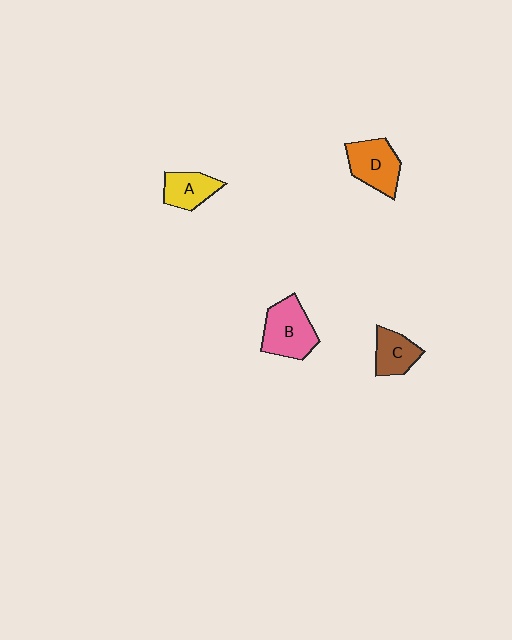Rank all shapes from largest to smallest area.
From largest to smallest: B (pink), D (orange), A (yellow), C (brown).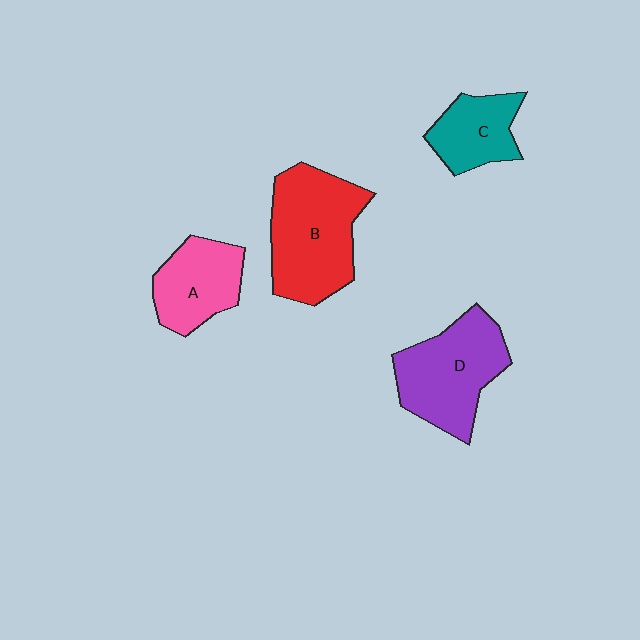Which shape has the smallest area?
Shape C (teal).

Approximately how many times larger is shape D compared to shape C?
Approximately 1.7 times.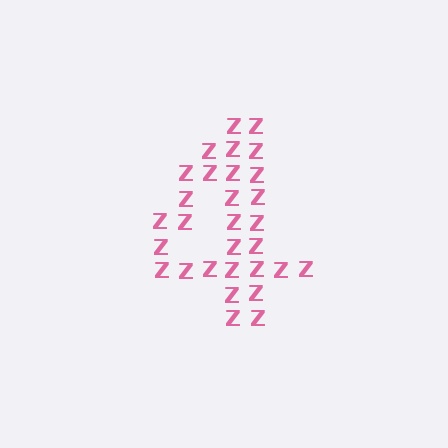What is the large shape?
The large shape is the digit 4.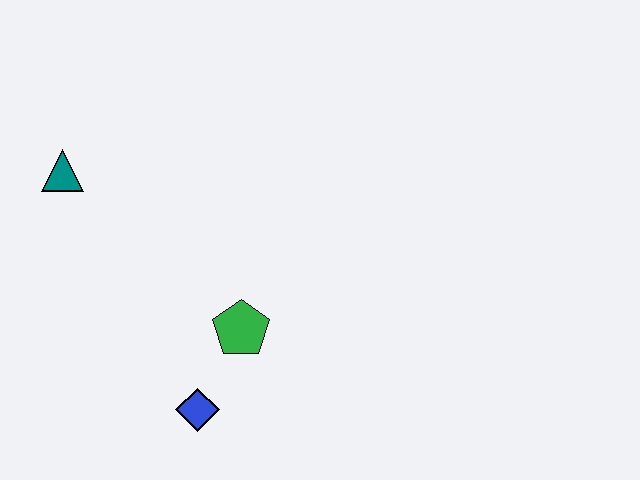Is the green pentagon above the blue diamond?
Yes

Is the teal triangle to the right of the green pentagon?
No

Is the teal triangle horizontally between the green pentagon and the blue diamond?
No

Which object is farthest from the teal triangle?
The blue diamond is farthest from the teal triangle.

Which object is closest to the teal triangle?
The green pentagon is closest to the teal triangle.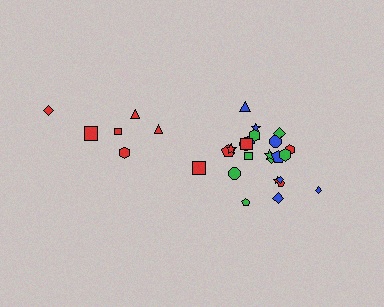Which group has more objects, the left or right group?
The right group.